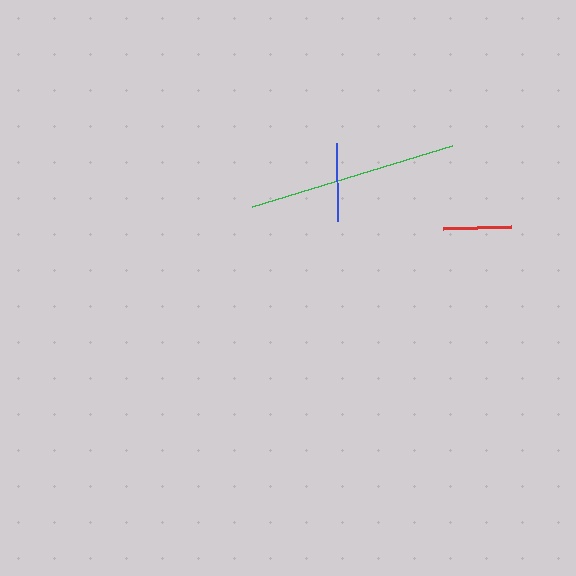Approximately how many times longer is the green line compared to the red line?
The green line is approximately 3.1 times the length of the red line.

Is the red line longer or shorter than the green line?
The green line is longer than the red line.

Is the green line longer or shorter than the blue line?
The green line is longer than the blue line.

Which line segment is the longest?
The green line is the longest at approximately 209 pixels.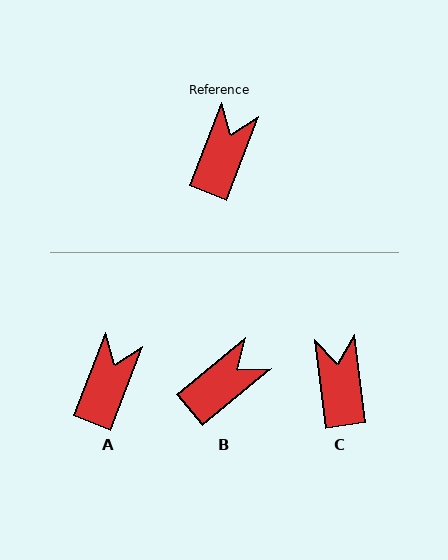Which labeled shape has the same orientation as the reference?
A.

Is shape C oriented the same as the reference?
No, it is off by about 28 degrees.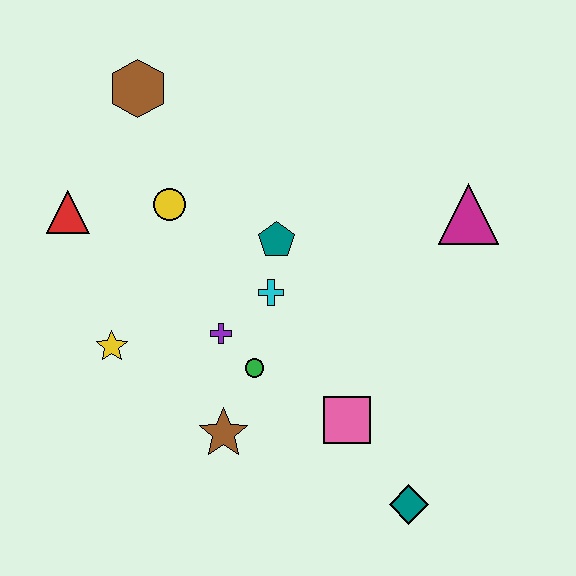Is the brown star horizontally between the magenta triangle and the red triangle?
Yes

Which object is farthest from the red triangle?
The teal diamond is farthest from the red triangle.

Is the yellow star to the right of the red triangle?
Yes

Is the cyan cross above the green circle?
Yes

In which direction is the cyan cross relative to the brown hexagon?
The cyan cross is below the brown hexagon.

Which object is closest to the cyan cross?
The teal pentagon is closest to the cyan cross.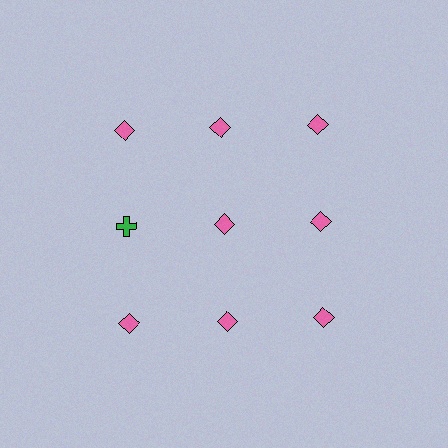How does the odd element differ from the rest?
It differs in both color (green instead of pink) and shape (cross instead of diamond).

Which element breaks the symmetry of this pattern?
The green cross in the second row, leftmost column breaks the symmetry. All other shapes are pink diamonds.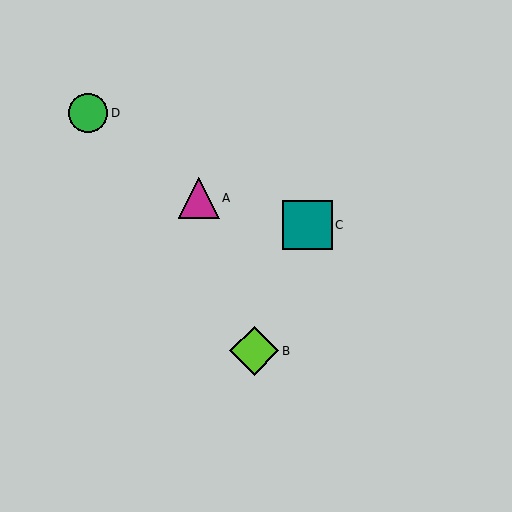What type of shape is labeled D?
Shape D is a green circle.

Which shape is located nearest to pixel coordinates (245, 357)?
The lime diamond (labeled B) at (254, 351) is nearest to that location.